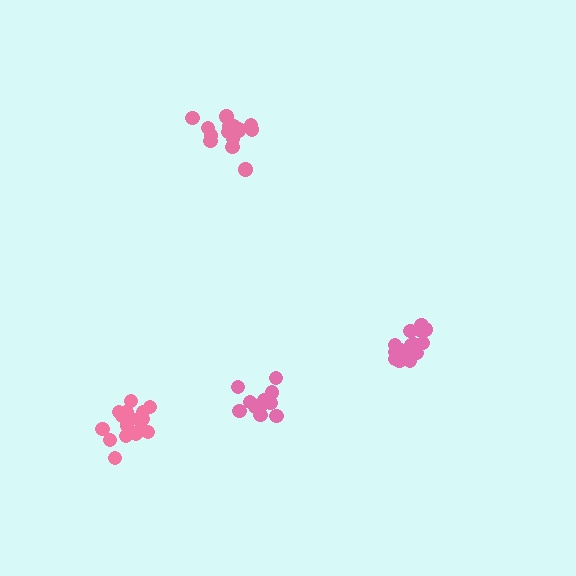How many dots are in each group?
Group 1: 15 dots, Group 2: 17 dots, Group 3: 16 dots, Group 4: 11 dots (59 total).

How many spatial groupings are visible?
There are 4 spatial groupings.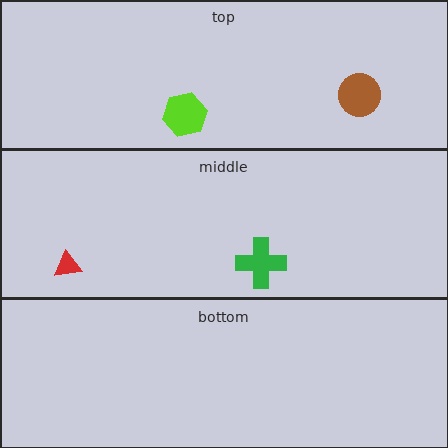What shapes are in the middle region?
The red triangle, the green cross.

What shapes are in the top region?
The brown circle, the lime hexagon.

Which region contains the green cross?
The middle region.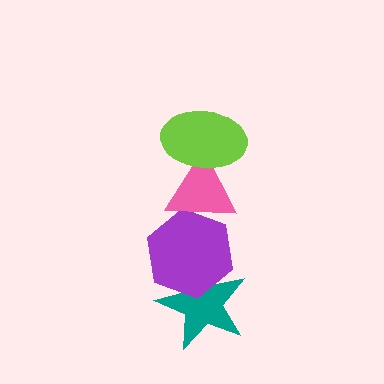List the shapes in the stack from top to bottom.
From top to bottom: the lime ellipse, the pink triangle, the purple hexagon, the teal star.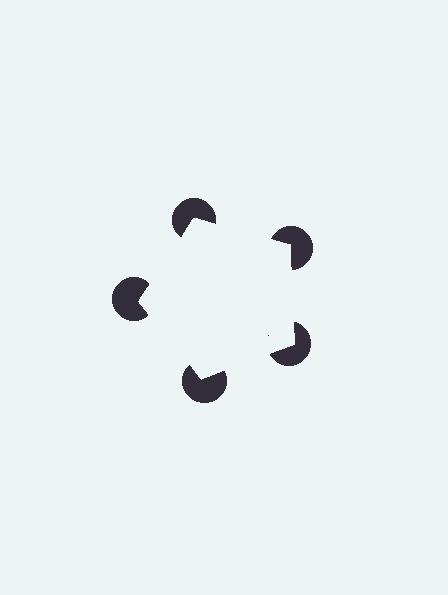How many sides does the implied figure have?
5 sides.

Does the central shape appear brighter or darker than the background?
It typically appears slightly brighter than the background, even though no actual brightness change is drawn.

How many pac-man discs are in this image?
There are 5 — one at each vertex of the illusory pentagon.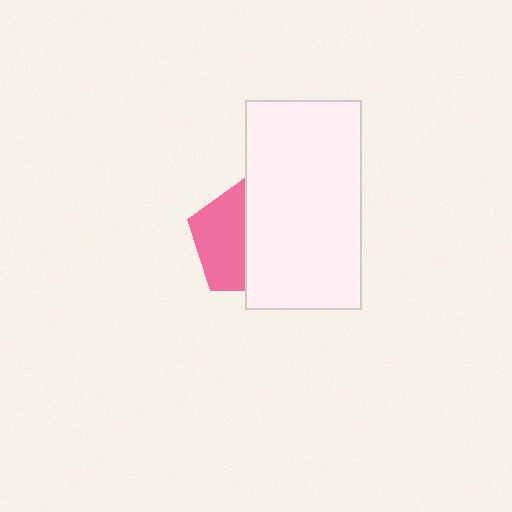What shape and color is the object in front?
The object in front is a white rectangle.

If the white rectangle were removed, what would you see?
You would see the complete pink pentagon.